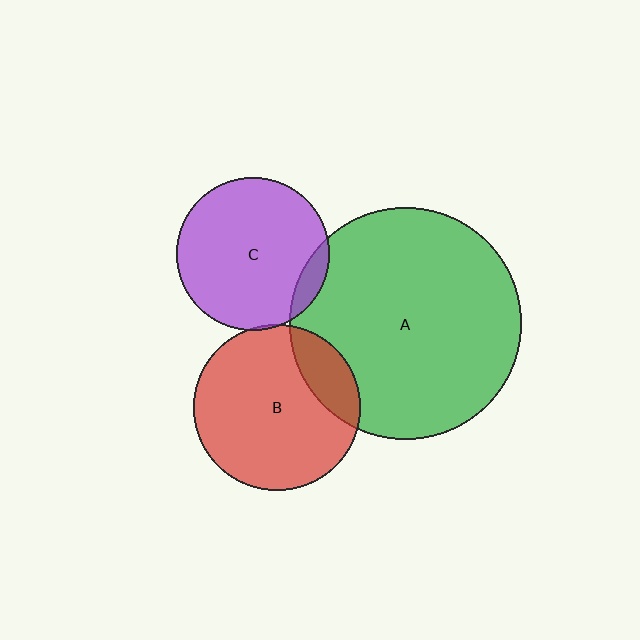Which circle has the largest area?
Circle A (green).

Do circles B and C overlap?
Yes.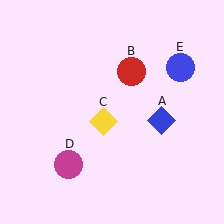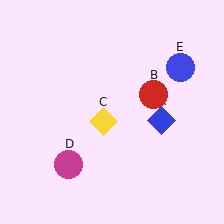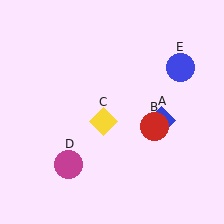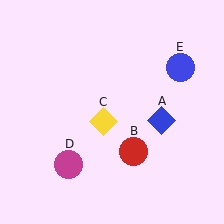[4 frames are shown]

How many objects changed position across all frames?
1 object changed position: red circle (object B).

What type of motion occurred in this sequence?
The red circle (object B) rotated clockwise around the center of the scene.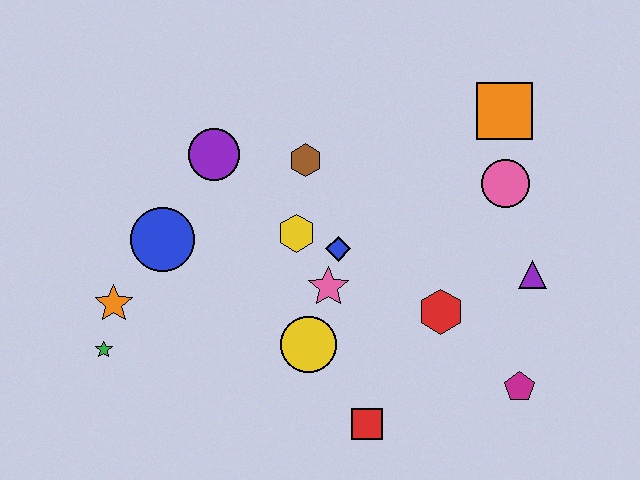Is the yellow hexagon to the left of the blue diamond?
Yes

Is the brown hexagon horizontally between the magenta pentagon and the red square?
No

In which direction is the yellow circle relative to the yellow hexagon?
The yellow circle is below the yellow hexagon.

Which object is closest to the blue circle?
The orange star is closest to the blue circle.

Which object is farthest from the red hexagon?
The green star is farthest from the red hexagon.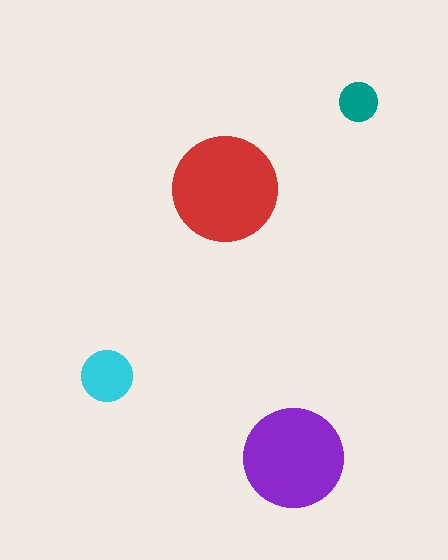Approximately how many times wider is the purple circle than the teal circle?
About 2.5 times wider.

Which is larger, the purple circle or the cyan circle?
The purple one.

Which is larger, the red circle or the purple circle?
The red one.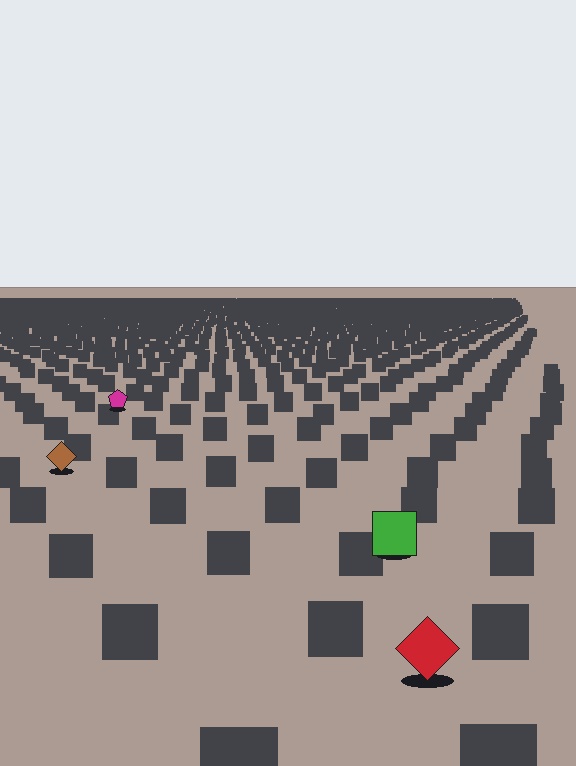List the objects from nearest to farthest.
From nearest to farthest: the red diamond, the green square, the brown diamond, the magenta pentagon.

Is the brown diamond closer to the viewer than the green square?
No. The green square is closer — you can tell from the texture gradient: the ground texture is coarser near it.